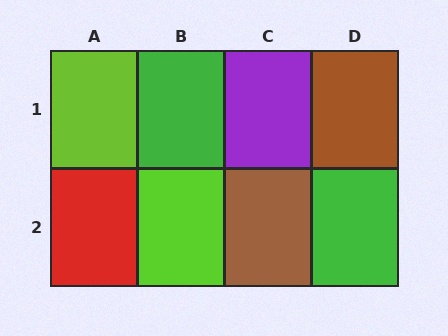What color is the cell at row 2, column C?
Brown.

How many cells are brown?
2 cells are brown.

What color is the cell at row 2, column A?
Red.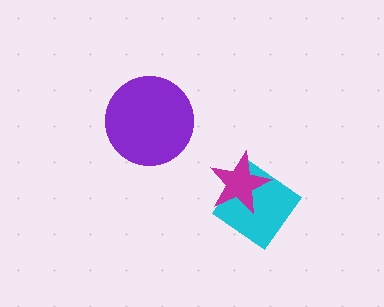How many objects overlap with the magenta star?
1 object overlaps with the magenta star.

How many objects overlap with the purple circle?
0 objects overlap with the purple circle.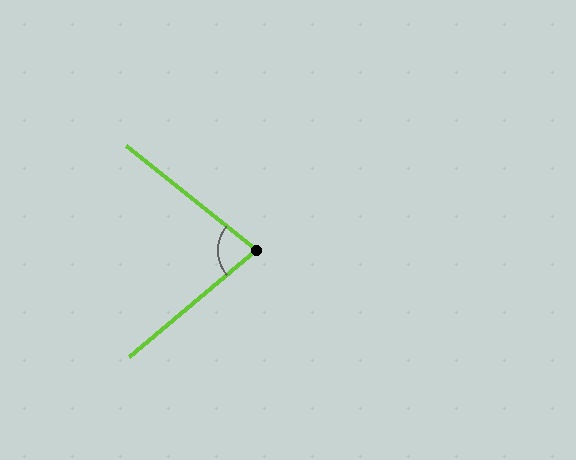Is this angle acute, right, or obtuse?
It is acute.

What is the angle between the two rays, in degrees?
Approximately 79 degrees.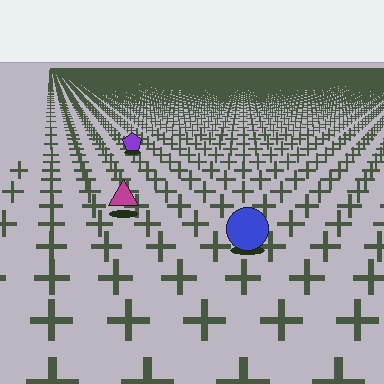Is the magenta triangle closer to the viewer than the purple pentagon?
Yes. The magenta triangle is closer — you can tell from the texture gradient: the ground texture is coarser near it.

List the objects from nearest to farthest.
From nearest to farthest: the blue circle, the magenta triangle, the purple pentagon.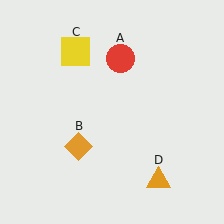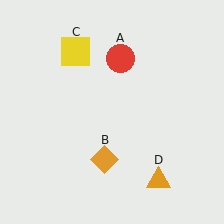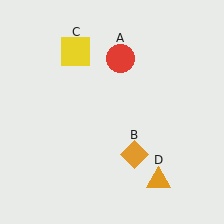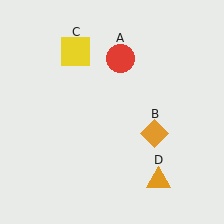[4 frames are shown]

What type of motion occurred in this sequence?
The orange diamond (object B) rotated counterclockwise around the center of the scene.